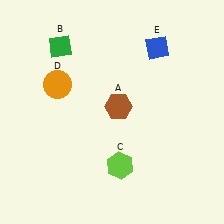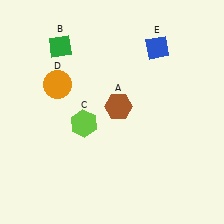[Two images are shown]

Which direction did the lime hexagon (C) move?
The lime hexagon (C) moved up.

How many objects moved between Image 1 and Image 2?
1 object moved between the two images.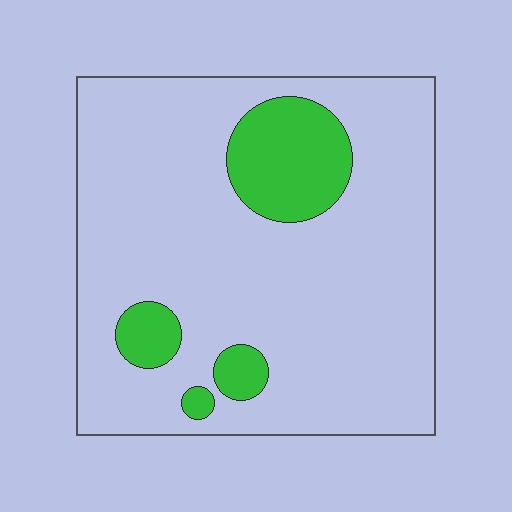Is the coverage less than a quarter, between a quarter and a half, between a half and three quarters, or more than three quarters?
Less than a quarter.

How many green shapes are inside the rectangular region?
4.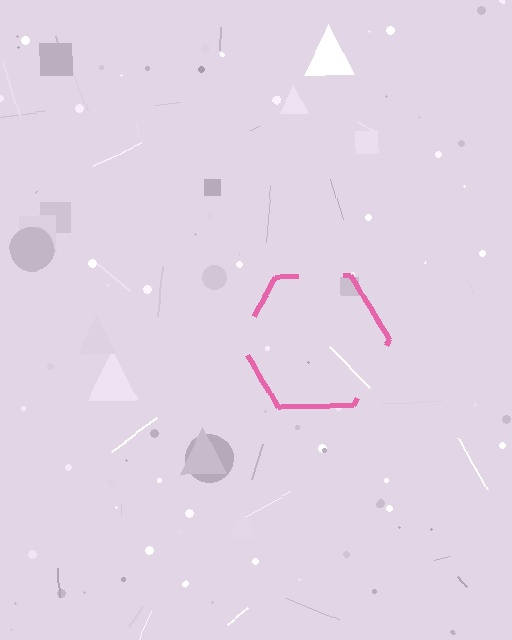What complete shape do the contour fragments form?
The contour fragments form a hexagon.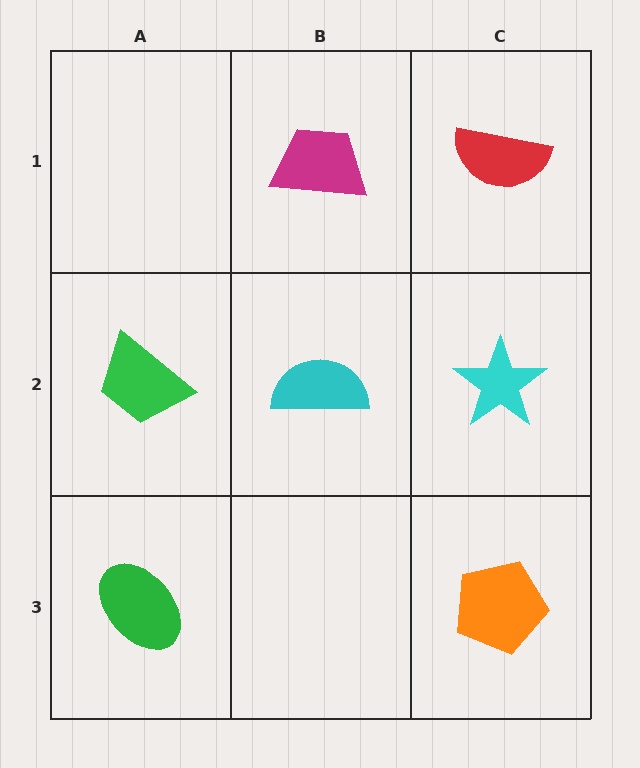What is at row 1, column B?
A magenta trapezoid.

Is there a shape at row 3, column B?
No, that cell is empty.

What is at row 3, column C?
An orange pentagon.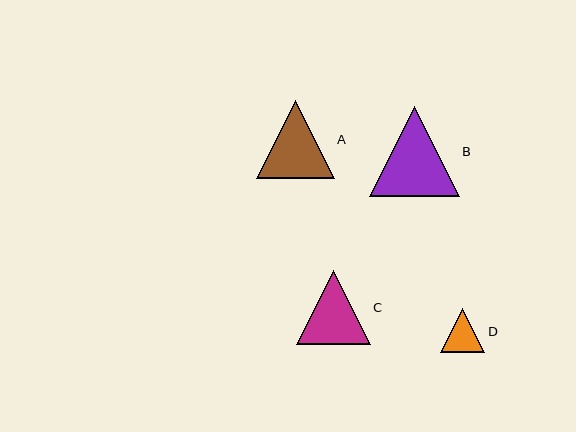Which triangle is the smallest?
Triangle D is the smallest with a size of approximately 44 pixels.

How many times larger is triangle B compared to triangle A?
Triangle B is approximately 1.2 times the size of triangle A.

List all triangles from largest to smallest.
From largest to smallest: B, A, C, D.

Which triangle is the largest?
Triangle B is the largest with a size of approximately 89 pixels.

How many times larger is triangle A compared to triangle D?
Triangle A is approximately 1.7 times the size of triangle D.